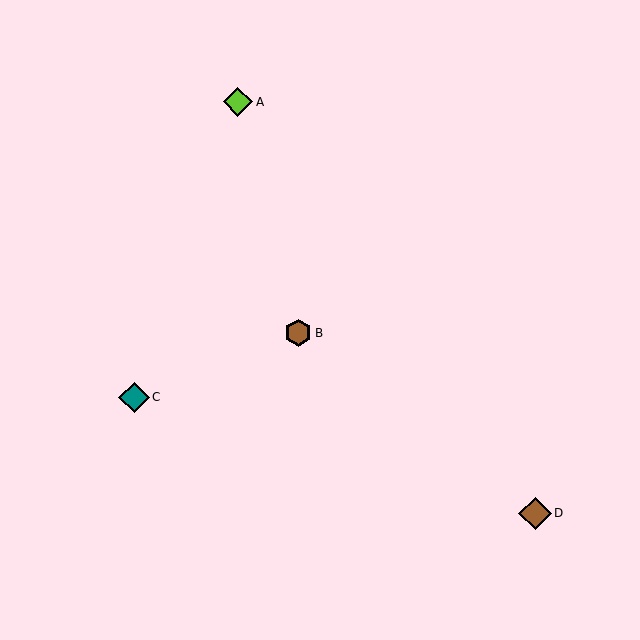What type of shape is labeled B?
Shape B is a brown hexagon.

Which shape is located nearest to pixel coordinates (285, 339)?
The brown hexagon (labeled B) at (298, 333) is nearest to that location.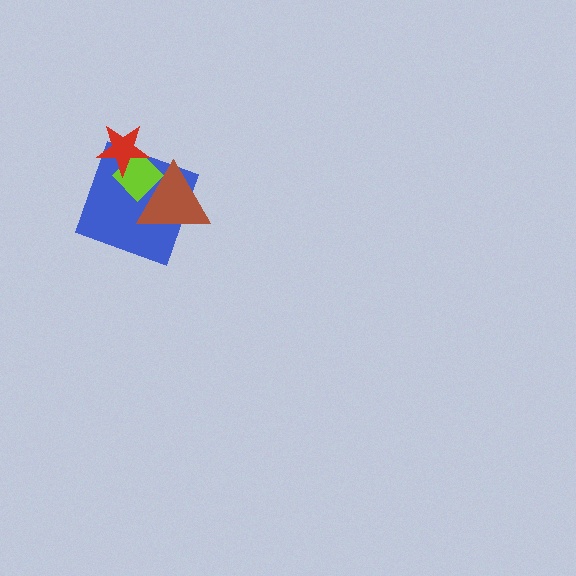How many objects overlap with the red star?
2 objects overlap with the red star.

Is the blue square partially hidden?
Yes, it is partially covered by another shape.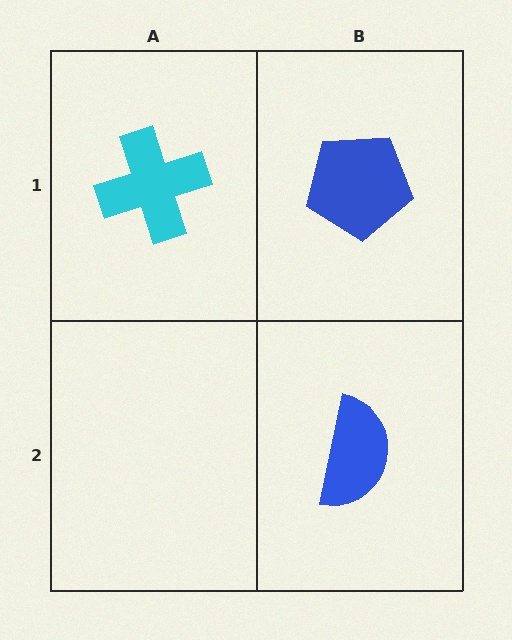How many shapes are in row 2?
1 shape.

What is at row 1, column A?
A cyan cross.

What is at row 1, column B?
A blue pentagon.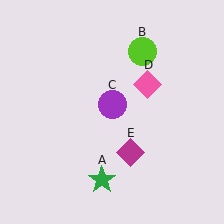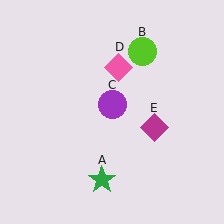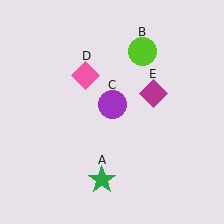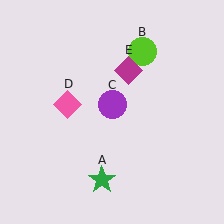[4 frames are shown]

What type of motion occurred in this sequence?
The pink diamond (object D), magenta diamond (object E) rotated counterclockwise around the center of the scene.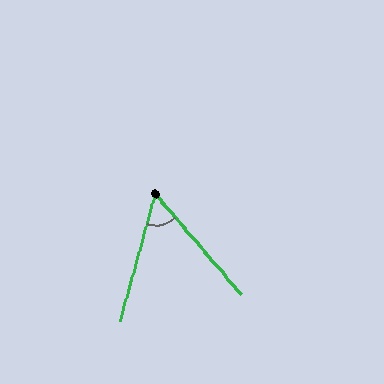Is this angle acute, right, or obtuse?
It is acute.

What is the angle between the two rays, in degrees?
Approximately 56 degrees.